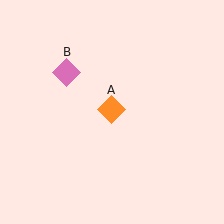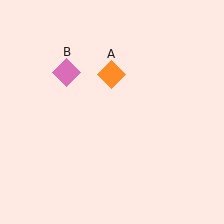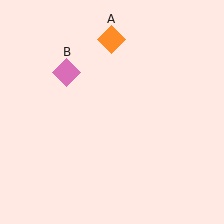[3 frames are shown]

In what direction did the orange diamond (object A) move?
The orange diamond (object A) moved up.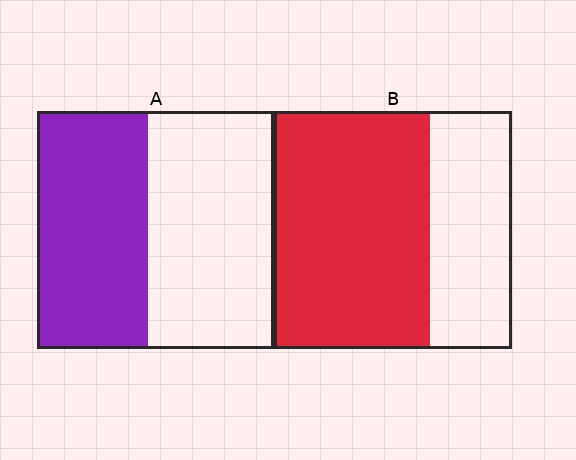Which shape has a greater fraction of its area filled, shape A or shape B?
Shape B.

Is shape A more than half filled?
Roughly half.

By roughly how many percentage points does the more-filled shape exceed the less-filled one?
By roughly 20 percentage points (B over A).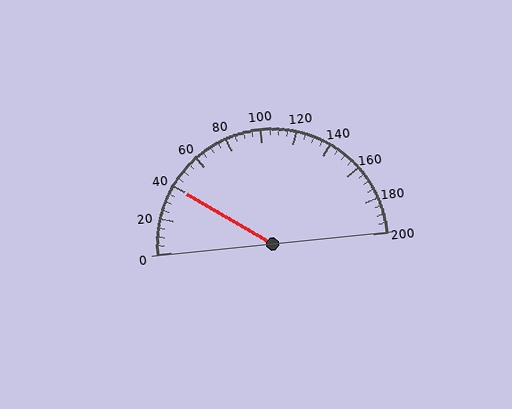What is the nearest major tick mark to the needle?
The nearest major tick mark is 40.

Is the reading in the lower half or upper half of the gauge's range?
The reading is in the lower half of the range (0 to 200).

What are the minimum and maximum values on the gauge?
The gauge ranges from 0 to 200.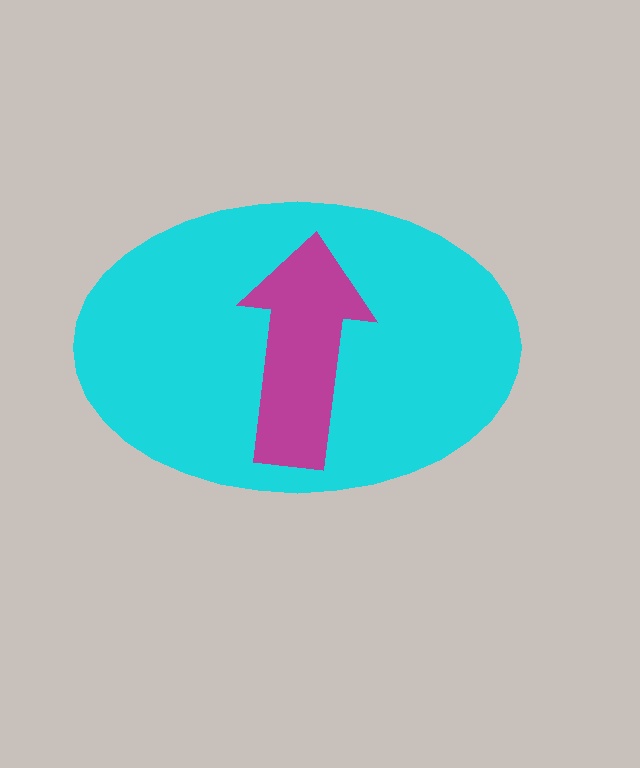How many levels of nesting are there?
2.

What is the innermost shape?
The magenta arrow.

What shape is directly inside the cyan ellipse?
The magenta arrow.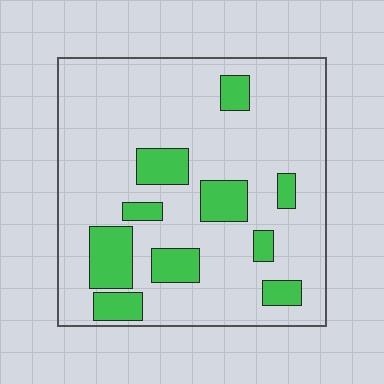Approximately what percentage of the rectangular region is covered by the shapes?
Approximately 20%.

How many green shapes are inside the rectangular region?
10.